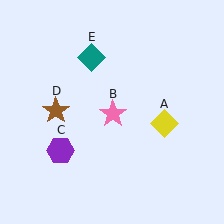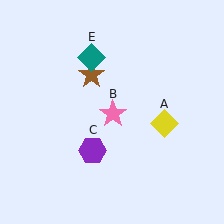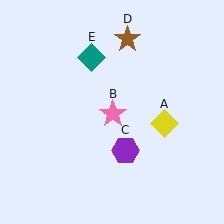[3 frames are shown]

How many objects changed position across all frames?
2 objects changed position: purple hexagon (object C), brown star (object D).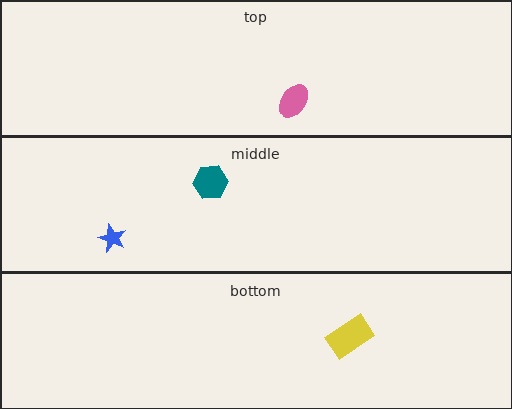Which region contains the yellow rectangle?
The bottom region.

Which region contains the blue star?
The middle region.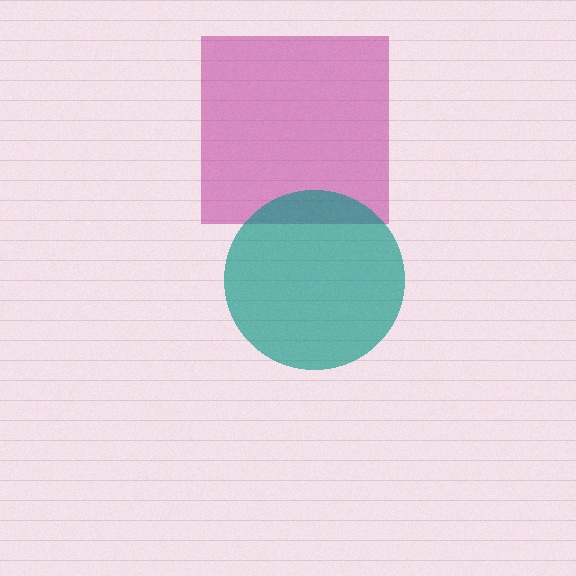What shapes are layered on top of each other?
The layered shapes are: a magenta square, a teal circle.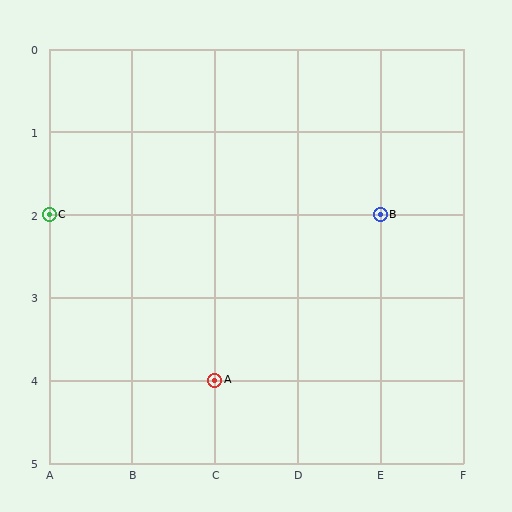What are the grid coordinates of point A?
Point A is at grid coordinates (C, 4).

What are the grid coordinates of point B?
Point B is at grid coordinates (E, 2).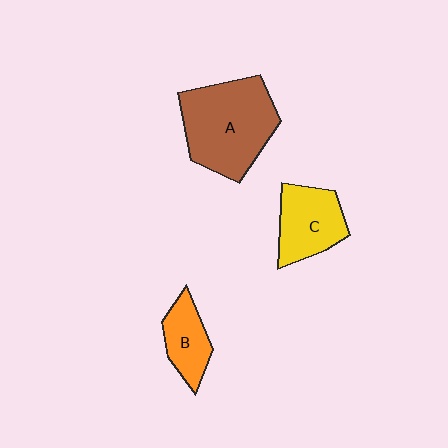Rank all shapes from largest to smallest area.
From largest to smallest: A (brown), C (yellow), B (orange).